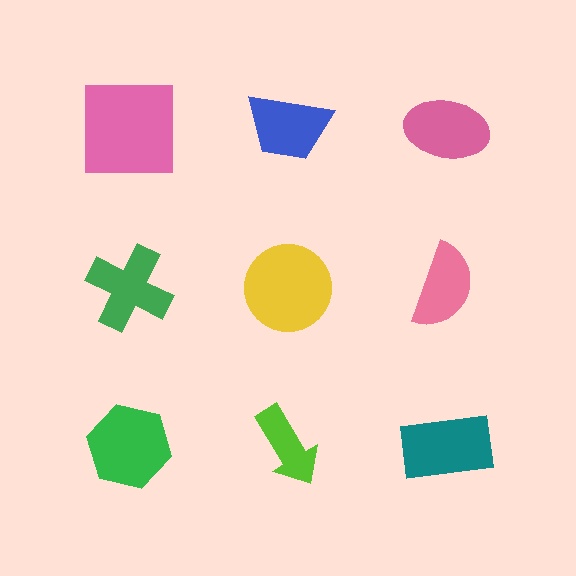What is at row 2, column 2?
A yellow circle.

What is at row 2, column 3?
A pink semicircle.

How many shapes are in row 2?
3 shapes.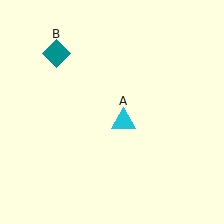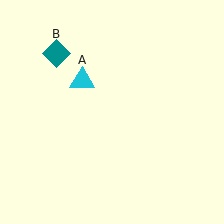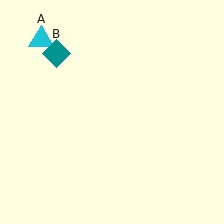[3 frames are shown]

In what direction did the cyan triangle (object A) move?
The cyan triangle (object A) moved up and to the left.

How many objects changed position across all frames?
1 object changed position: cyan triangle (object A).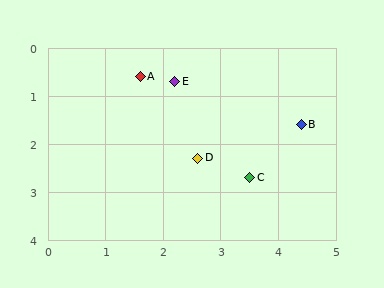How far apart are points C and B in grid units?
Points C and B are about 1.4 grid units apart.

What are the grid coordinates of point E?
Point E is at approximately (2.2, 0.7).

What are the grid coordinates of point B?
Point B is at approximately (4.4, 1.6).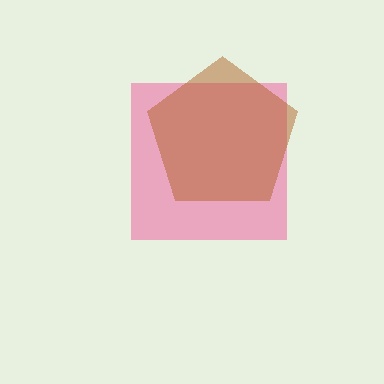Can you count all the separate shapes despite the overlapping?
Yes, there are 2 separate shapes.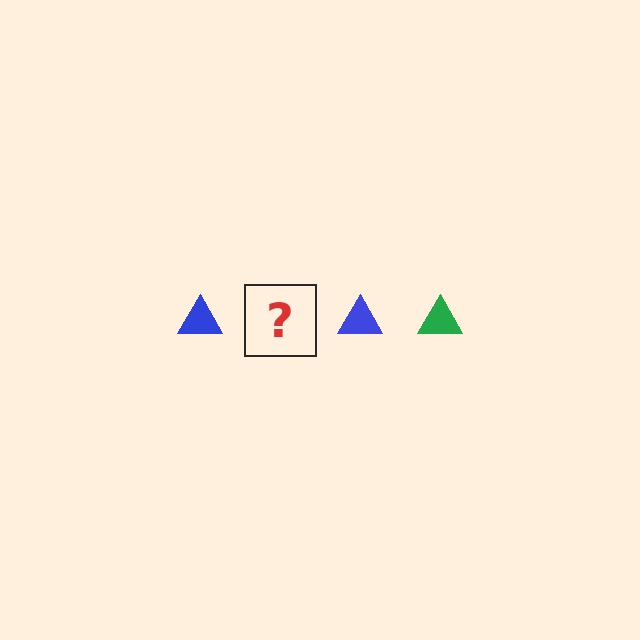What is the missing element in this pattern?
The missing element is a green triangle.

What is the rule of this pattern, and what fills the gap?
The rule is that the pattern cycles through blue, green triangles. The gap should be filled with a green triangle.